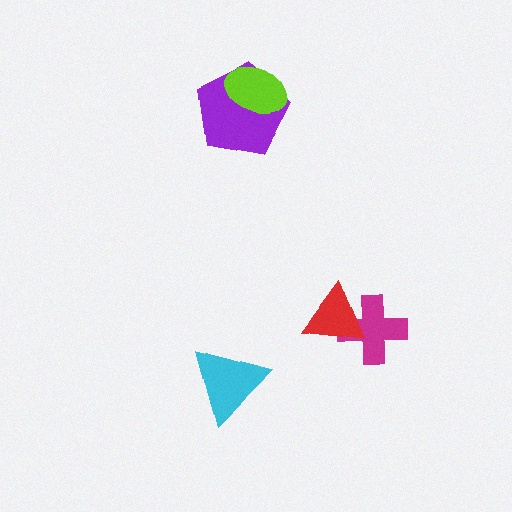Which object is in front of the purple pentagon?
The lime ellipse is in front of the purple pentagon.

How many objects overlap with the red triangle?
1 object overlaps with the red triangle.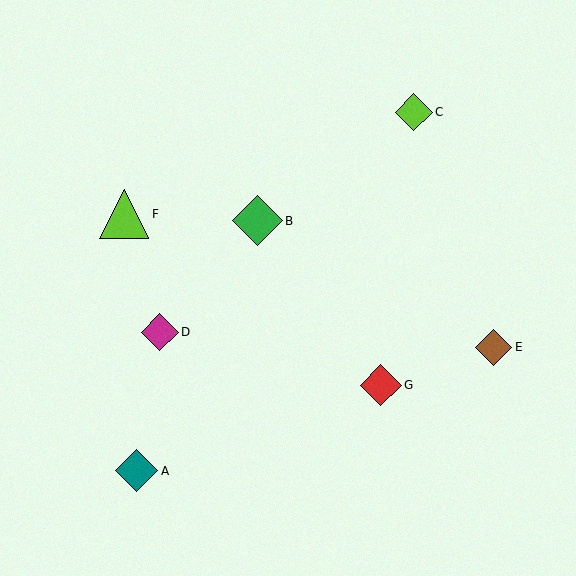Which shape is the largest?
The green diamond (labeled B) is the largest.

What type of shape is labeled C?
Shape C is a lime diamond.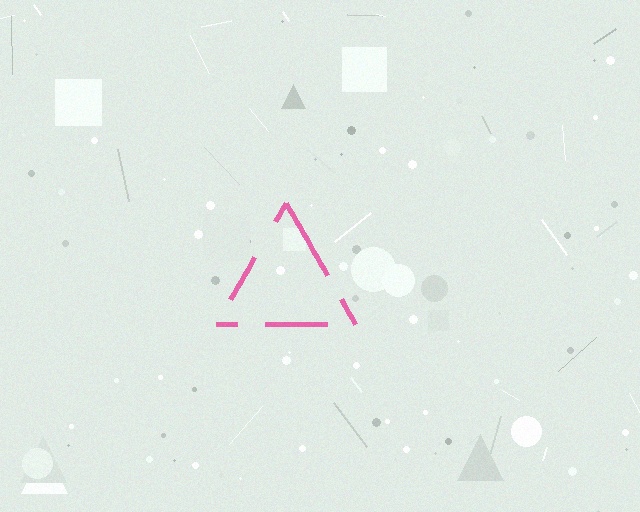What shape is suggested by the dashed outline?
The dashed outline suggests a triangle.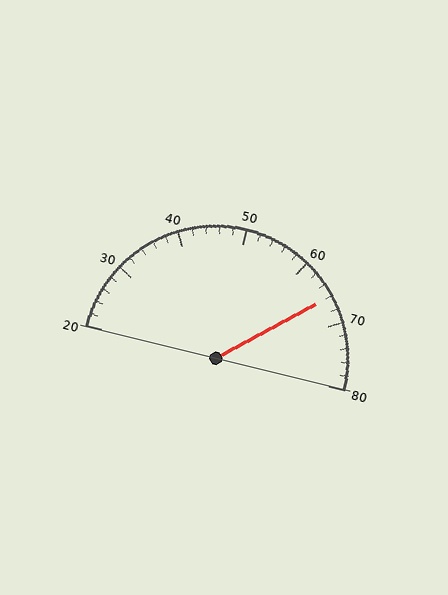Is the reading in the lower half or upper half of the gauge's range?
The reading is in the upper half of the range (20 to 80).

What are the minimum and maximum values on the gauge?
The gauge ranges from 20 to 80.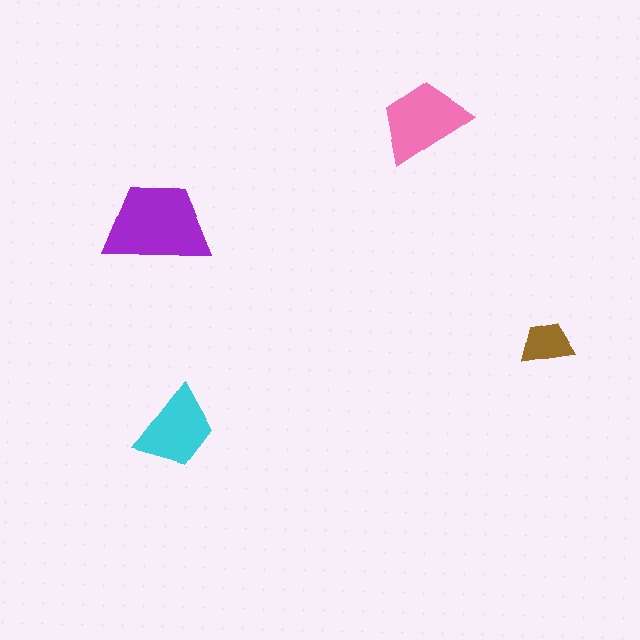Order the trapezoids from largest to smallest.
the purple one, the pink one, the cyan one, the brown one.